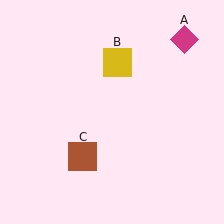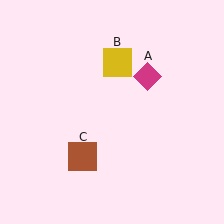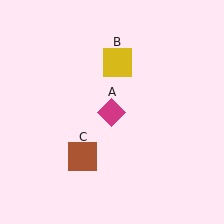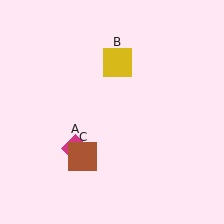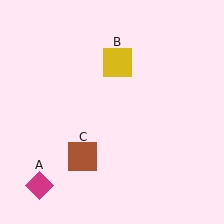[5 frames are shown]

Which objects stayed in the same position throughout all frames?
Yellow square (object B) and brown square (object C) remained stationary.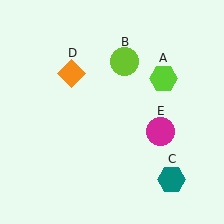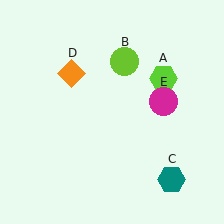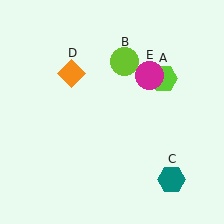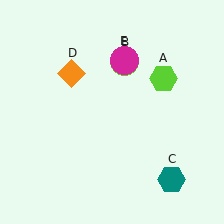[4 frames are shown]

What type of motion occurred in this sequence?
The magenta circle (object E) rotated counterclockwise around the center of the scene.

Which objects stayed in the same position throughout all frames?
Lime hexagon (object A) and lime circle (object B) and teal hexagon (object C) and orange diamond (object D) remained stationary.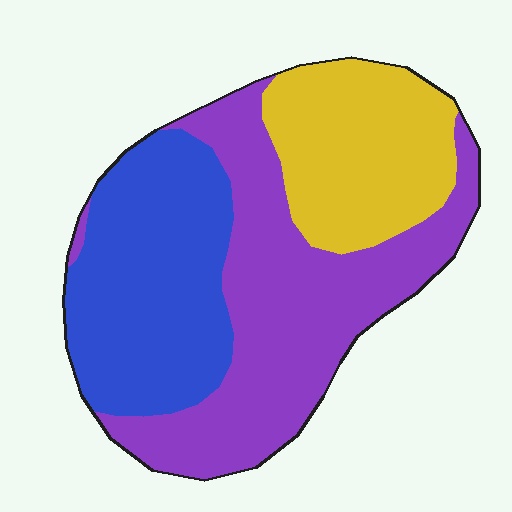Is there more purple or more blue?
Purple.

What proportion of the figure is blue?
Blue covers about 35% of the figure.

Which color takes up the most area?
Purple, at roughly 40%.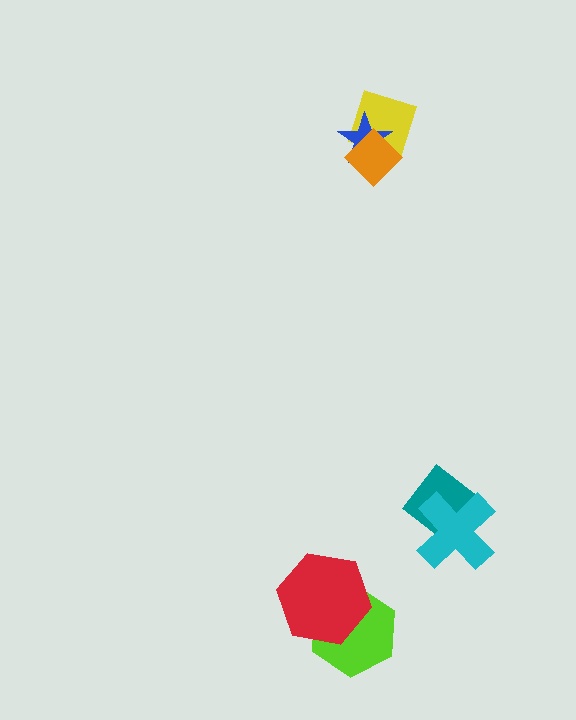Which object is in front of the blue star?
The orange diamond is in front of the blue star.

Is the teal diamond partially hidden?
Yes, it is partially covered by another shape.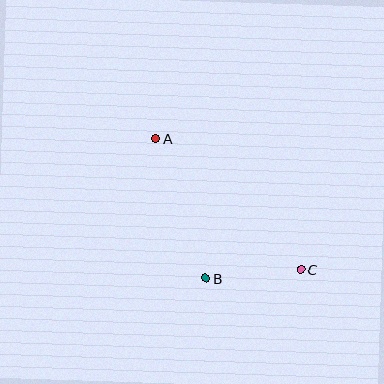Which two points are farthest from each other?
Points A and C are farthest from each other.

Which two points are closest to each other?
Points B and C are closest to each other.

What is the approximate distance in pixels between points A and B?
The distance between A and B is approximately 149 pixels.